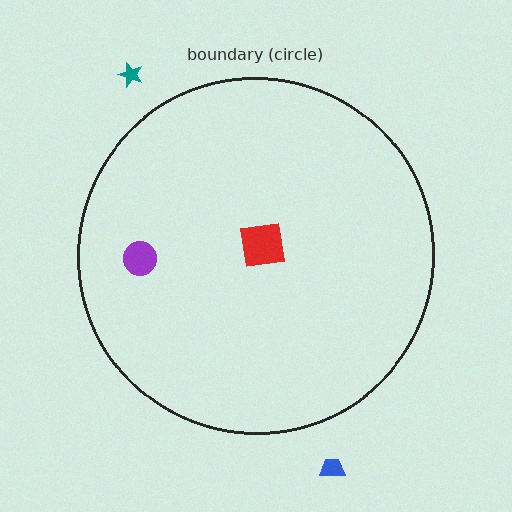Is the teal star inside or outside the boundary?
Outside.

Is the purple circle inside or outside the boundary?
Inside.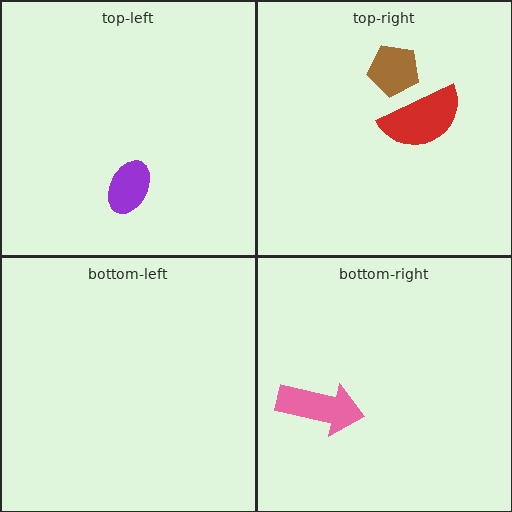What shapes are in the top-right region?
The red semicircle, the brown pentagon.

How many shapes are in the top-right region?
2.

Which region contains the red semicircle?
The top-right region.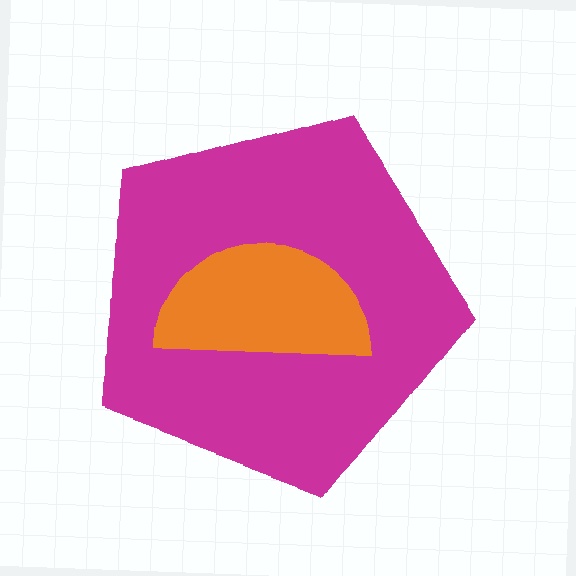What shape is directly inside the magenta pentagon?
The orange semicircle.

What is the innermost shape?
The orange semicircle.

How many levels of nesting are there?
2.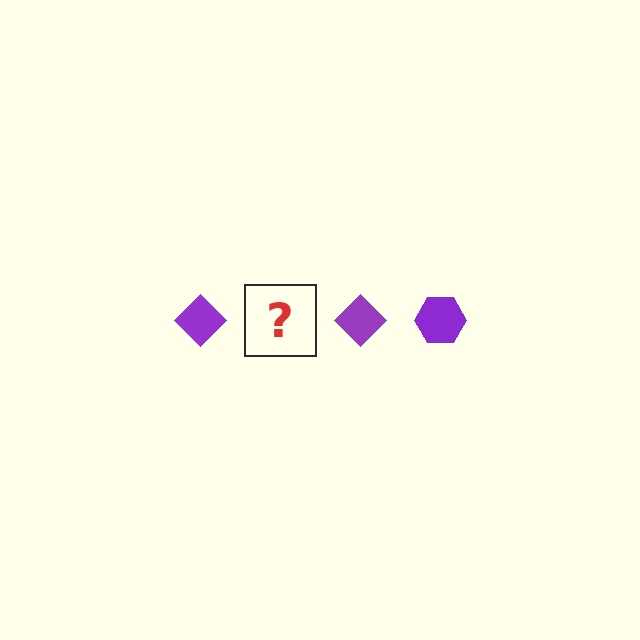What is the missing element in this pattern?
The missing element is a purple hexagon.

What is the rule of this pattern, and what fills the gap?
The rule is that the pattern cycles through diamond, hexagon shapes in purple. The gap should be filled with a purple hexagon.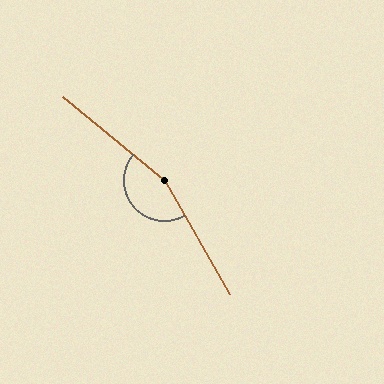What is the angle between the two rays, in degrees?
Approximately 160 degrees.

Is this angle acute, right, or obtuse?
It is obtuse.